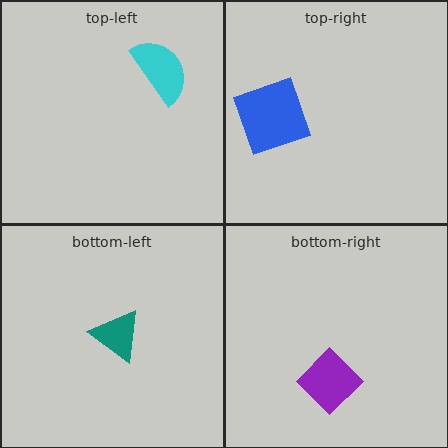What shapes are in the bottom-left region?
The teal triangle.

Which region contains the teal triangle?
The bottom-left region.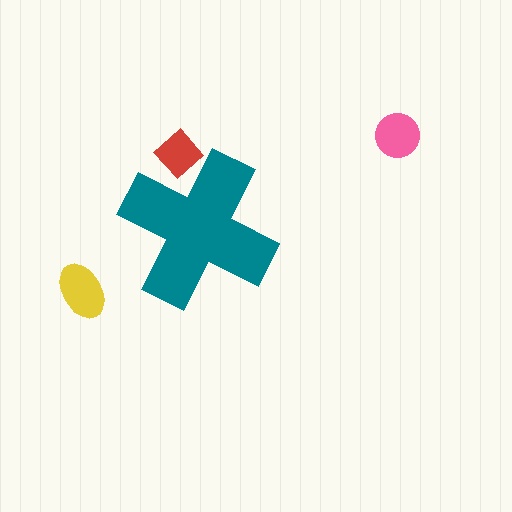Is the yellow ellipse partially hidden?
No, the yellow ellipse is fully visible.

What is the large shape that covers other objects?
A teal cross.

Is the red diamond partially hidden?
Yes, the red diamond is partially hidden behind the teal cross.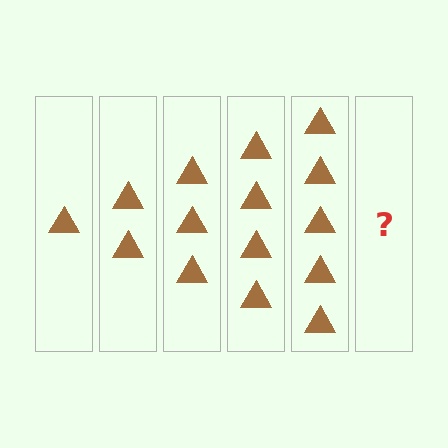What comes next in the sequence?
The next element should be 6 triangles.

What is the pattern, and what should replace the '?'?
The pattern is that each step adds one more triangle. The '?' should be 6 triangles.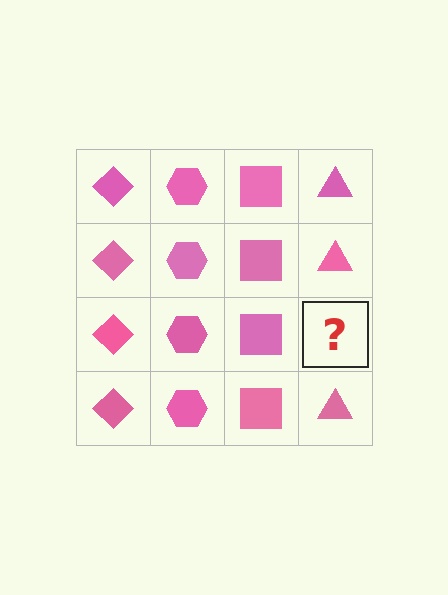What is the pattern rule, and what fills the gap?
The rule is that each column has a consistent shape. The gap should be filled with a pink triangle.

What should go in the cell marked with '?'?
The missing cell should contain a pink triangle.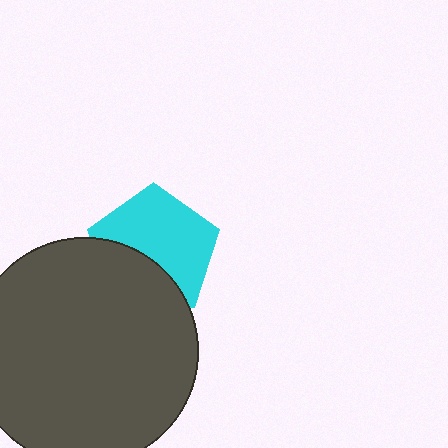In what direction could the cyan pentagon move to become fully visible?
The cyan pentagon could move up. That would shift it out from behind the dark gray circle entirely.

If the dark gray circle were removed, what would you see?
You would see the complete cyan pentagon.